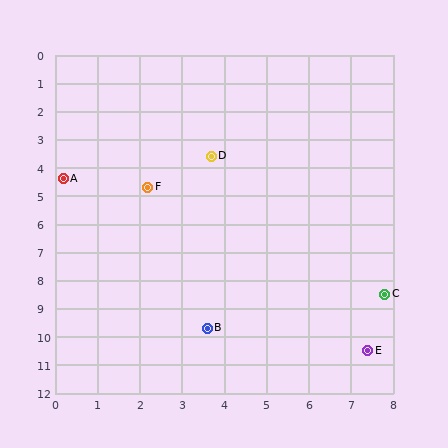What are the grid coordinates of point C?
Point C is at approximately (7.8, 8.5).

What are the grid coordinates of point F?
Point F is at approximately (2.2, 4.7).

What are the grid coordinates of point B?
Point B is at approximately (3.6, 9.7).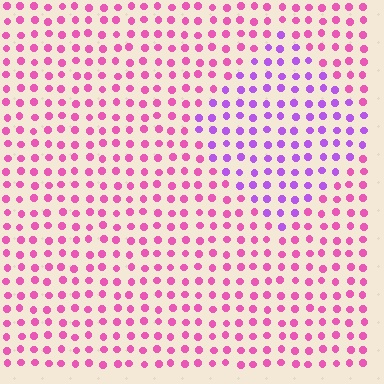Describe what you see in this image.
The image is filled with small pink elements in a uniform arrangement. A diamond-shaped region is visible where the elements are tinted to a slightly different hue, forming a subtle color boundary.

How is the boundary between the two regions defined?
The boundary is defined purely by a slight shift in hue (about 41 degrees). Spacing, size, and orientation are identical on both sides.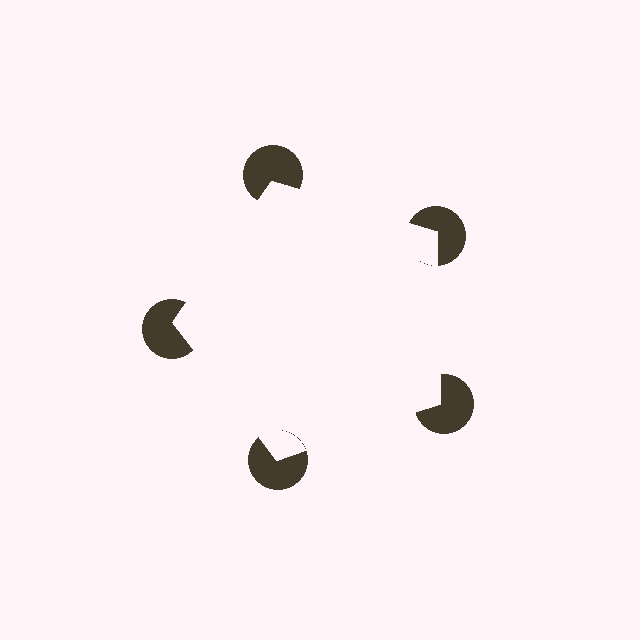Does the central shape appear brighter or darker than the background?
It typically appears slightly brighter than the background, even though no actual brightness change is drawn.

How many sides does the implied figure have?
5 sides.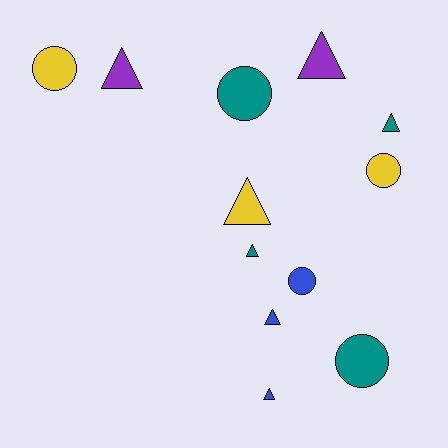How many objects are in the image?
There are 12 objects.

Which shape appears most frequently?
Triangle, with 7 objects.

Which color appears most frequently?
Teal, with 4 objects.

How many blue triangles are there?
There are 2 blue triangles.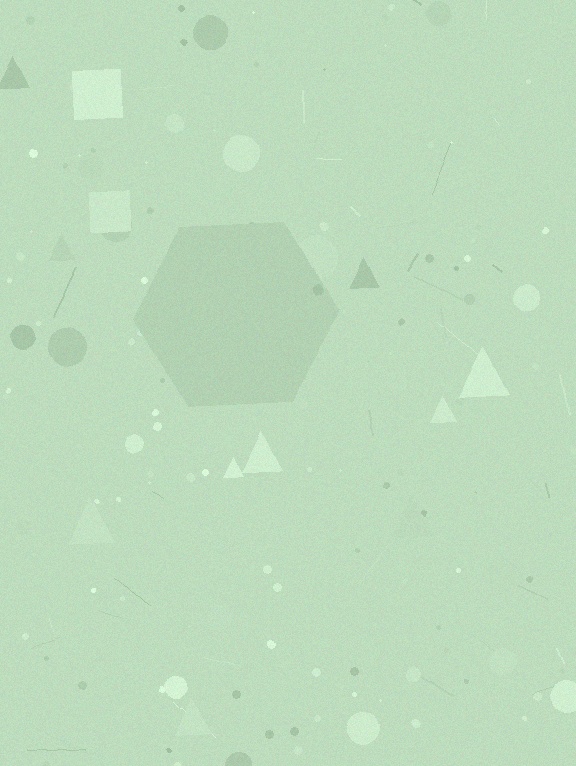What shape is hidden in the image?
A hexagon is hidden in the image.